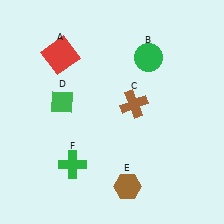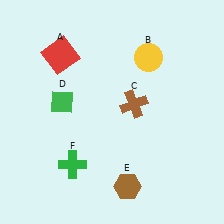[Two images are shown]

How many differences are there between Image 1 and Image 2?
There is 1 difference between the two images.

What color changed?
The circle (B) changed from green in Image 1 to yellow in Image 2.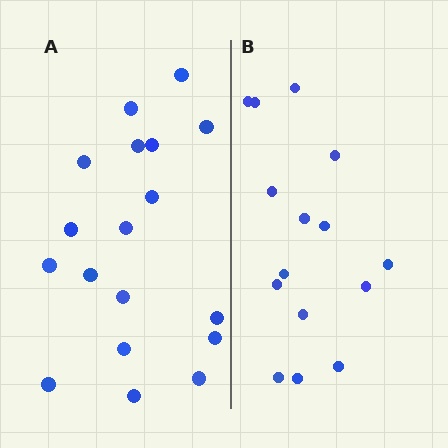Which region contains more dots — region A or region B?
Region A (the left region) has more dots.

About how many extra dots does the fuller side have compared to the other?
Region A has just a few more — roughly 2 or 3 more dots than region B.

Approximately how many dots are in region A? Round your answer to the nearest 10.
About 20 dots. (The exact count is 18, which rounds to 20.)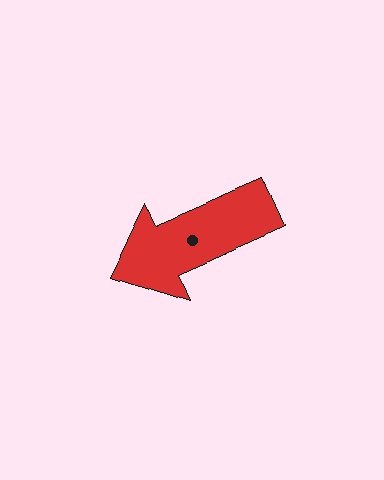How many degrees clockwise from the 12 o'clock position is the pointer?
Approximately 247 degrees.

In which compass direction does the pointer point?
Southwest.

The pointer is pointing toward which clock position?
Roughly 8 o'clock.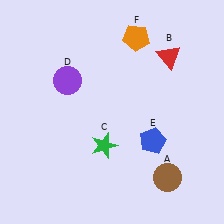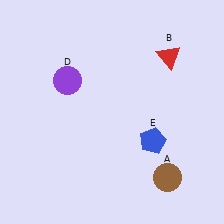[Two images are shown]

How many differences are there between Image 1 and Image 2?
There are 2 differences between the two images.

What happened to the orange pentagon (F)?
The orange pentagon (F) was removed in Image 2. It was in the top-right area of Image 1.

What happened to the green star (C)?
The green star (C) was removed in Image 2. It was in the bottom-left area of Image 1.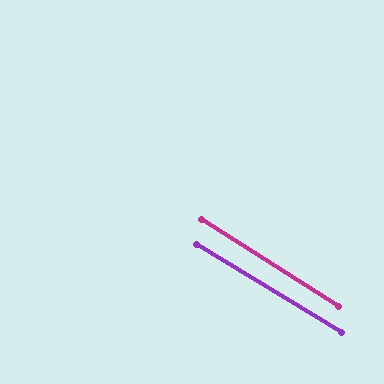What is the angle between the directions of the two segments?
Approximately 2 degrees.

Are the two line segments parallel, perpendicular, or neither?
Parallel — their directions differ by only 1.6°.